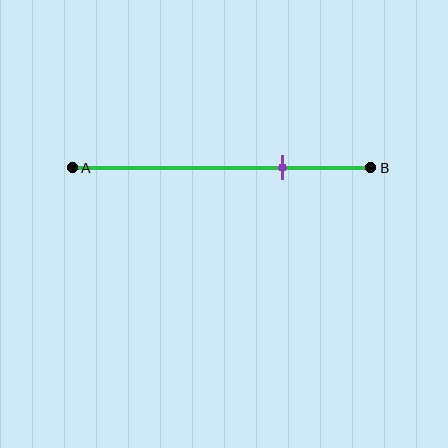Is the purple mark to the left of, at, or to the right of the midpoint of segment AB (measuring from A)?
The purple mark is to the right of the midpoint of segment AB.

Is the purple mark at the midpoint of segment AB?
No, the mark is at about 70% from A, not at the 50% midpoint.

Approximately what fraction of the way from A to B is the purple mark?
The purple mark is approximately 70% of the way from A to B.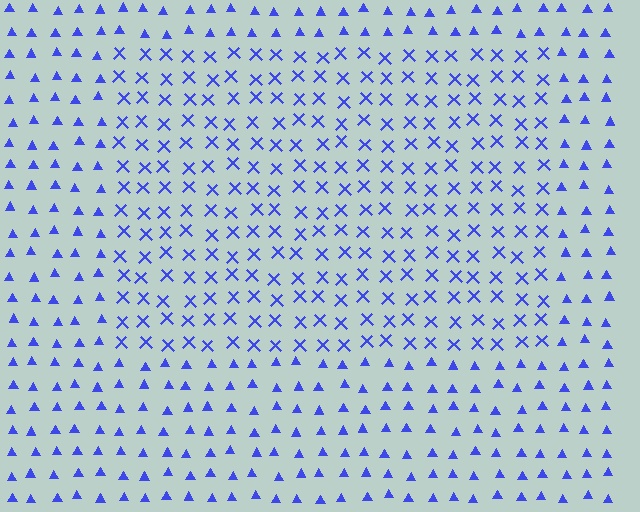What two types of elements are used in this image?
The image uses X marks inside the rectangle region and triangles outside it.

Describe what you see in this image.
The image is filled with small blue elements arranged in a uniform grid. A rectangle-shaped region contains X marks, while the surrounding area contains triangles. The boundary is defined purely by the change in element shape.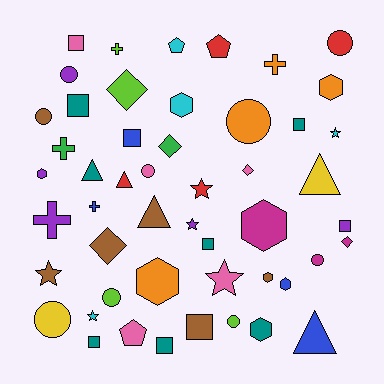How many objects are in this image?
There are 50 objects.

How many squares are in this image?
There are 9 squares.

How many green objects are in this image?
There are 2 green objects.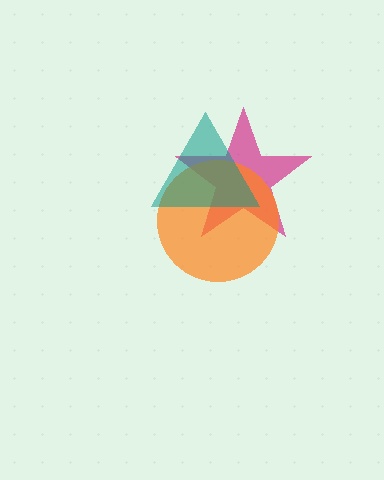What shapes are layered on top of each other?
The layered shapes are: a magenta star, an orange circle, a teal triangle.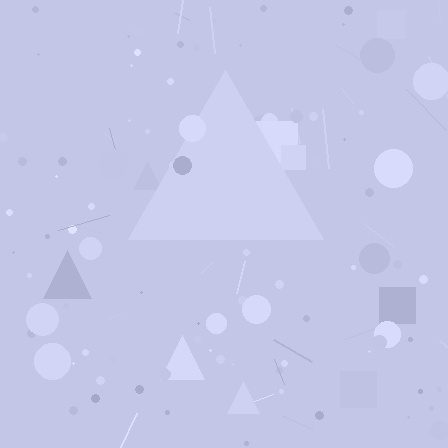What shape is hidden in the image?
A triangle is hidden in the image.